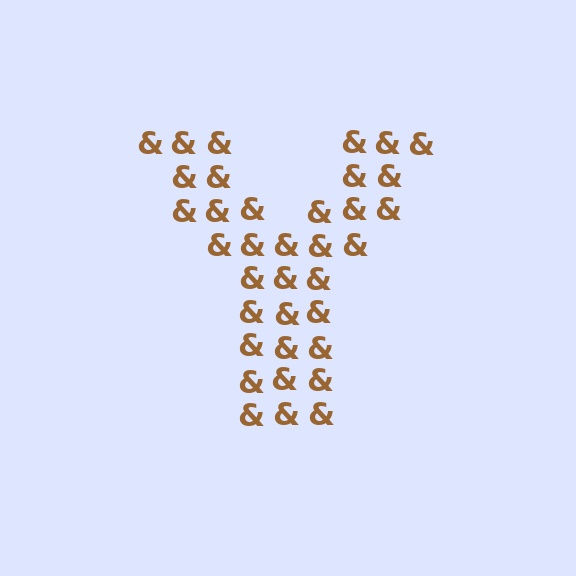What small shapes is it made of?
It is made of small ampersands.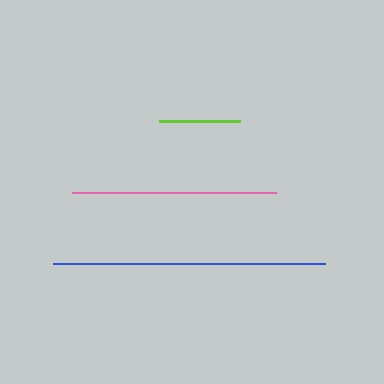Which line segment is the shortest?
The lime line is the shortest at approximately 81 pixels.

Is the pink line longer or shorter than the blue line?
The blue line is longer than the pink line.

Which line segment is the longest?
The blue line is the longest at approximately 272 pixels.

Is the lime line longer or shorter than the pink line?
The pink line is longer than the lime line.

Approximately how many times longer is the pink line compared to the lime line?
The pink line is approximately 2.5 times the length of the lime line.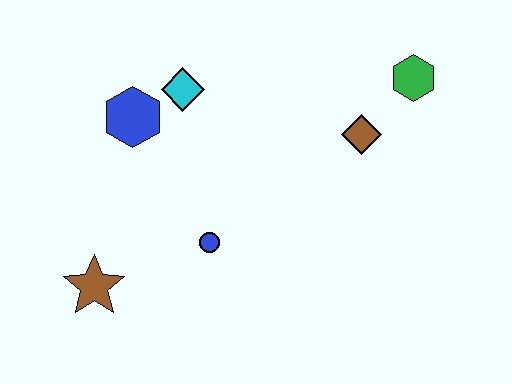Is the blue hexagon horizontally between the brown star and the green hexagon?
Yes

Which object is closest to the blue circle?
The brown star is closest to the blue circle.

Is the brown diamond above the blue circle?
Yes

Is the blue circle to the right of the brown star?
Yes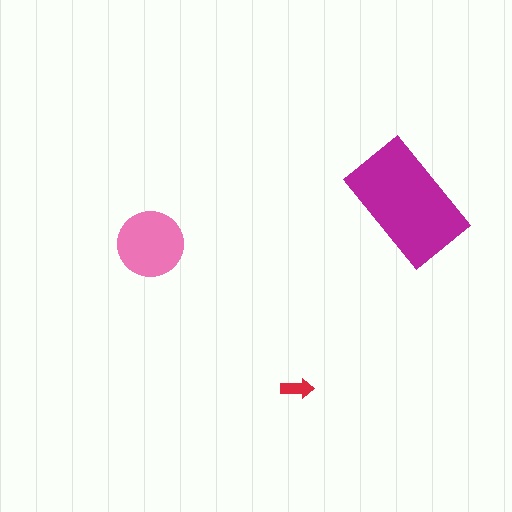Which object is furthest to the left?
The pink circle is leftmost.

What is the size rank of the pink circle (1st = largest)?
2nd.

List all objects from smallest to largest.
The red arrow, the pink circle, the magenta rectangle.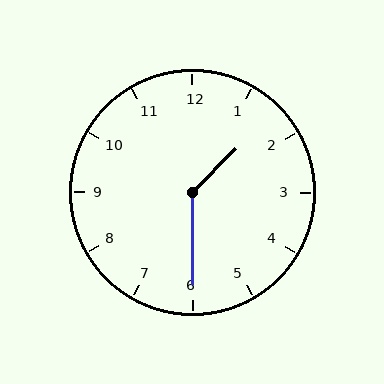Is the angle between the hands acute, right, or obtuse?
It is obtuse.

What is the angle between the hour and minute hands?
Approximately 135 degrees.